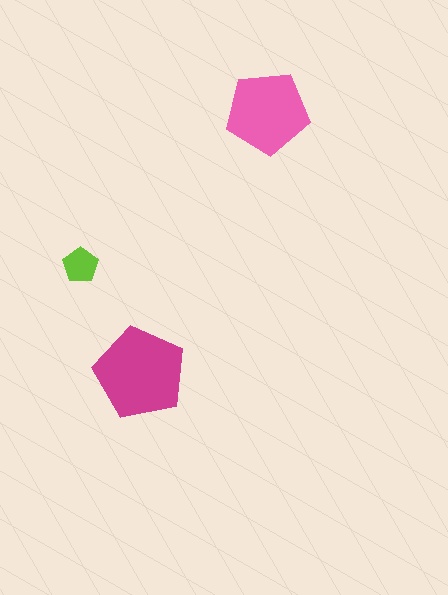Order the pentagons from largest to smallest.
the magenta one, the pink one, the lime one.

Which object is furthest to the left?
The lime pentagon is leftmost.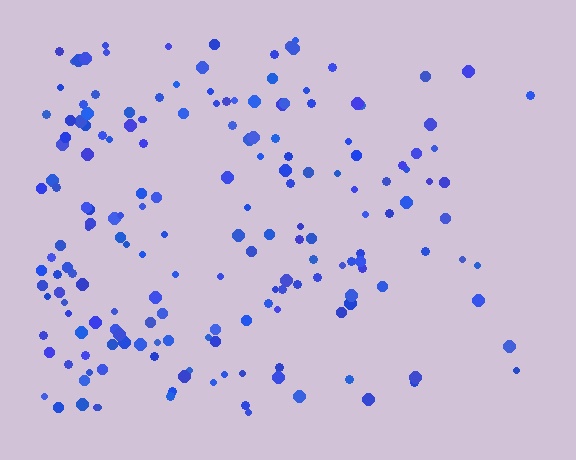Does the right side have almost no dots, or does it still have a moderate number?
Still a moderate number, just noticeably fewer than the left.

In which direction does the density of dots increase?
From right to left, with the left side densest.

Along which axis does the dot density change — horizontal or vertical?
Horizontal.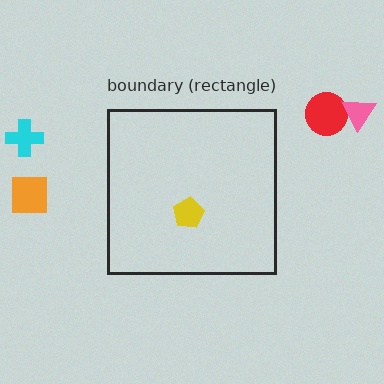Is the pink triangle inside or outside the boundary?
Outside.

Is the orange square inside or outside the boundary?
Outside.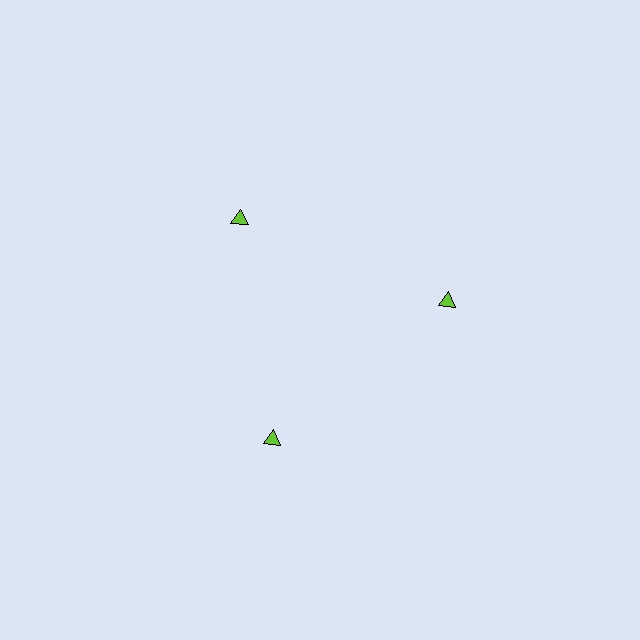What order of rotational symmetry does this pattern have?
This pattern has 3-fold rotational symmetry.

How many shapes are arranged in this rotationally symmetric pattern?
There are 3 shapes, arranged in 3 groups of 1.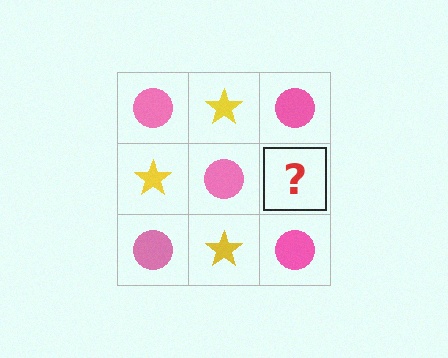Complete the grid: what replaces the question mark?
The question mark should be replaced with a yellow star.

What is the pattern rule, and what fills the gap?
The rule is that it alternates pink circle and yellow star in a checkerboard pattern. The gap should be filled with a yellow star.